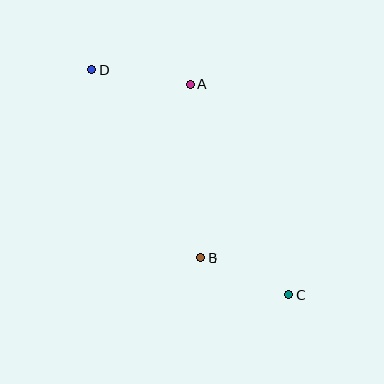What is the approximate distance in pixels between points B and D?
The distance between B and D is approximately 217 pixels.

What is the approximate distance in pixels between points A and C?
The distance between A and C is approximately 232 pixels.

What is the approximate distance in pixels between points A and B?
The distance between A and B is approximately 174 pixels.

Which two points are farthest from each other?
Points C and D are farthest from each other.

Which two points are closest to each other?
Points B and C are closest to each other.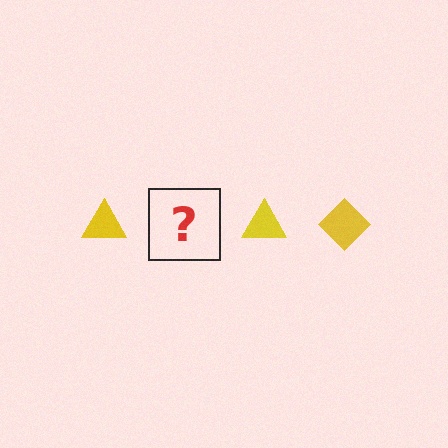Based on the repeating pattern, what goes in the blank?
The blank should be a yellow diamond.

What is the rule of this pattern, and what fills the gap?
The rule is that the pattern cycles through triangle, diamond shapes in yellow. The gap should be filled with a yellow diamond.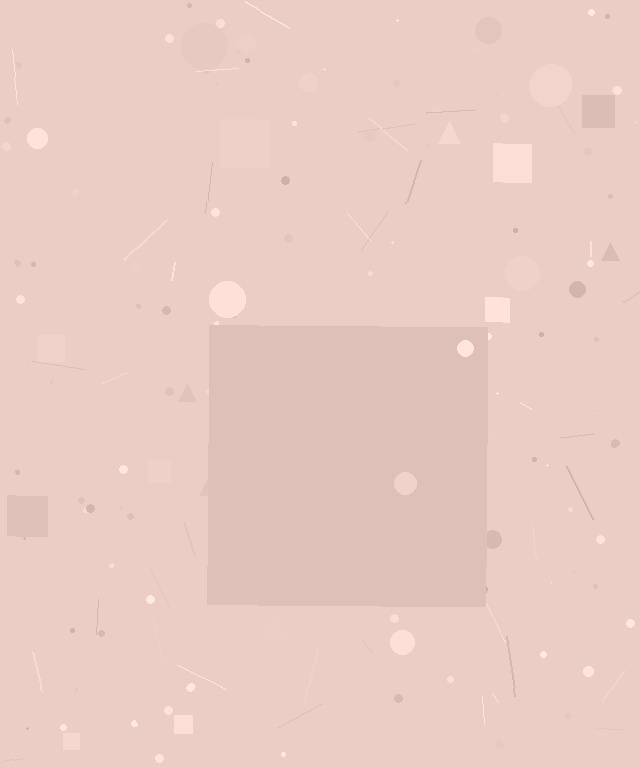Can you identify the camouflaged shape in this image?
The camouflaged shape is a square.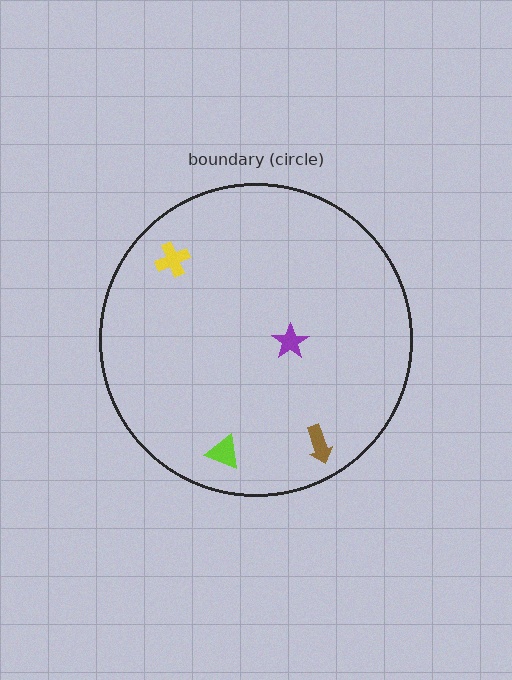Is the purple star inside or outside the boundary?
Inside.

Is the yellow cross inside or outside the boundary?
Inside.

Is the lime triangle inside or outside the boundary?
Inside.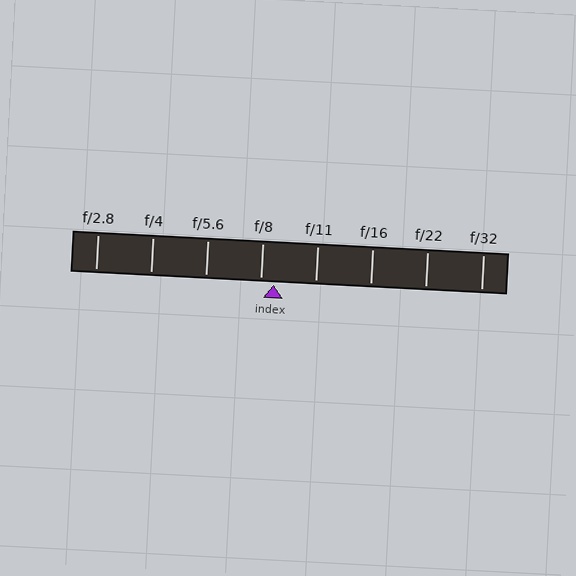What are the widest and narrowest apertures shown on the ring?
The widest aperture shown is f/2.8 and the narrowest is f/32.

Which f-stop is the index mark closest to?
The index mark is closest to f/8.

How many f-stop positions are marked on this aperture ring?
There are 8 f-stop positions marked.